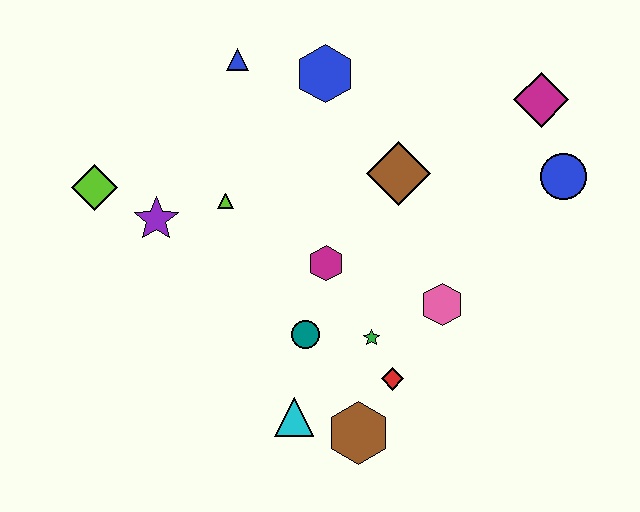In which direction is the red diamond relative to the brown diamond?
The red diamond is below the brown diamond.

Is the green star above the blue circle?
No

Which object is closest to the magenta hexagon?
The teal circle is closest to the magenta hexagon.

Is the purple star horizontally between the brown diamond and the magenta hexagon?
No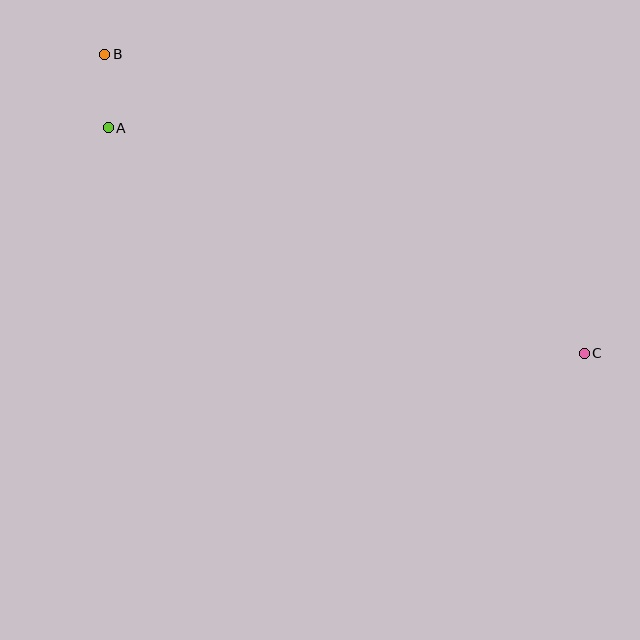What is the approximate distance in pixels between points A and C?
The distance between A and C is approximately 527 pixels.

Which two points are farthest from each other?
Points B and C are farthest from each other.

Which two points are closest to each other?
Points A and B are closest to each other.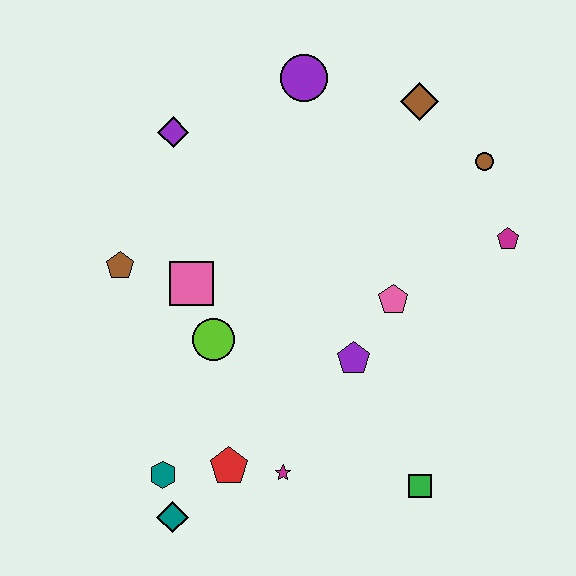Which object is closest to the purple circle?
The brown diamond is closest to the purple circle.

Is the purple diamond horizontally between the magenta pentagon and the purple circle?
No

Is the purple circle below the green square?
No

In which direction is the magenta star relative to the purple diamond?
The magenta star is below the purple diamond.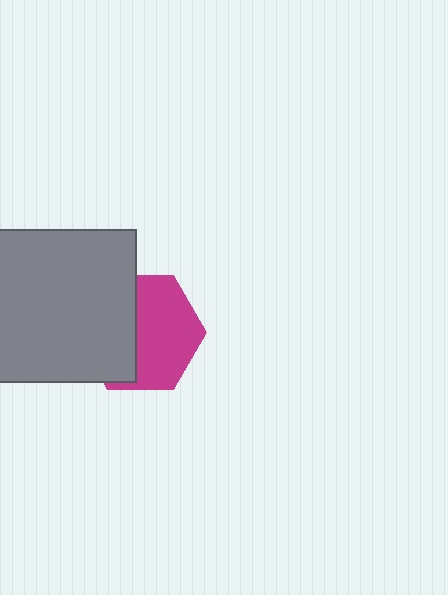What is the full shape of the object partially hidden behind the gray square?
The partially hidden object is a magenta hexagon.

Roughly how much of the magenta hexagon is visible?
About half of it is visible (roughly 55%).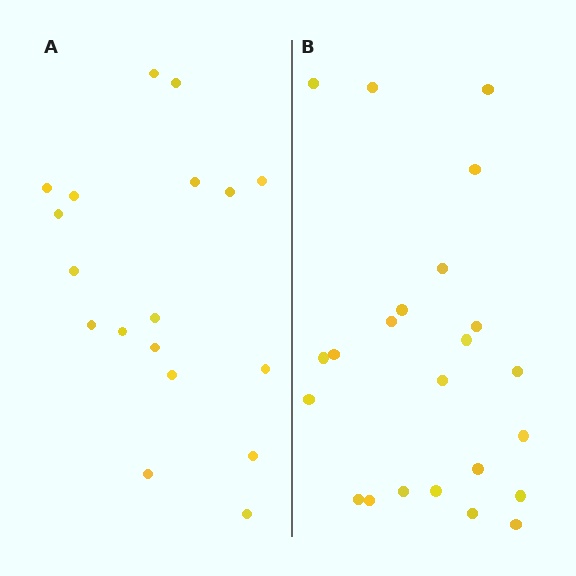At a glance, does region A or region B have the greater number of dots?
Region B (the right region) has more dots.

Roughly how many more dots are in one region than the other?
Region B has about 5 more dots than region A.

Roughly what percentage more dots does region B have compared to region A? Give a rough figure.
About 30% more.